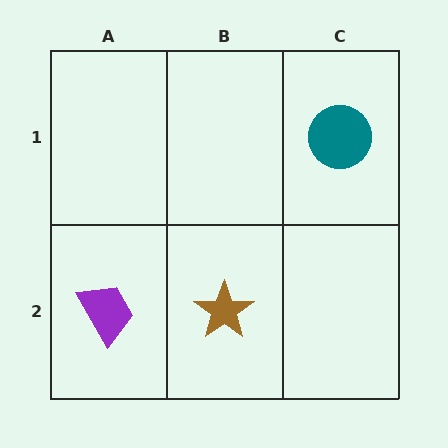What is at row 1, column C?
A teal circle.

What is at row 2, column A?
A purple trapezoid.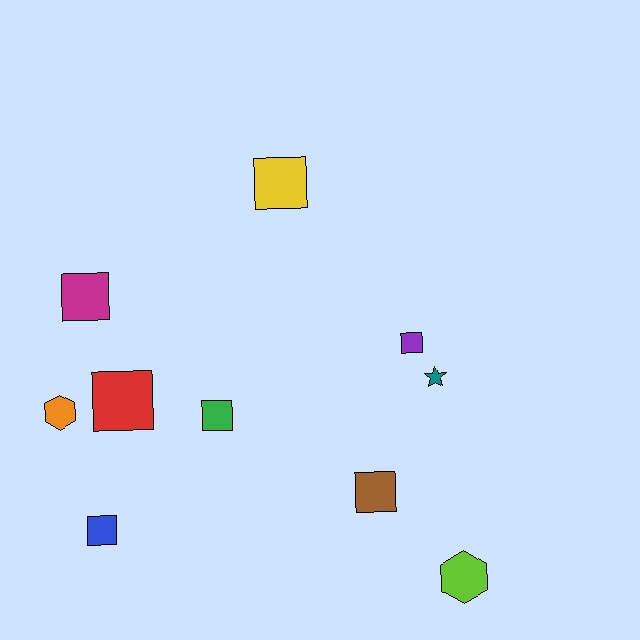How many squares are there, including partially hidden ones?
There are 7 squares.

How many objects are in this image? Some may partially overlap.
There are 10 objects.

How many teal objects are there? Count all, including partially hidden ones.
There is 1 teal object.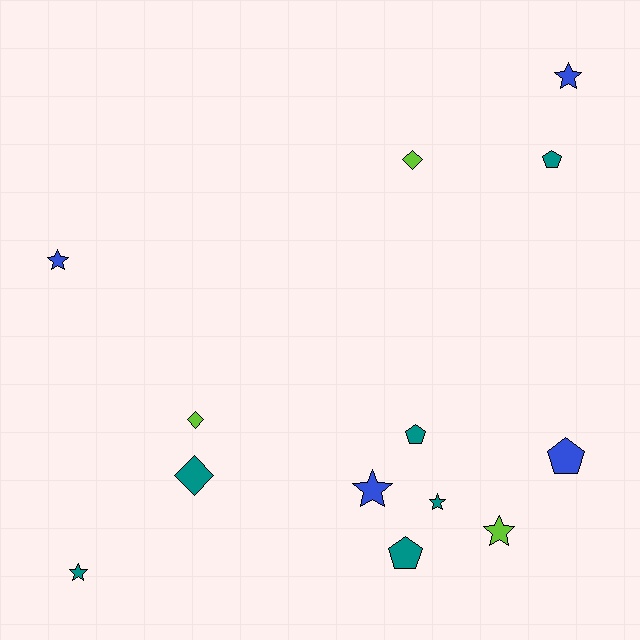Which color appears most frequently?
Teal, with 6 objects.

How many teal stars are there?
There are 2 teal stars.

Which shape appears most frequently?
Star, with 6 objects.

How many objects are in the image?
There are 13 objects.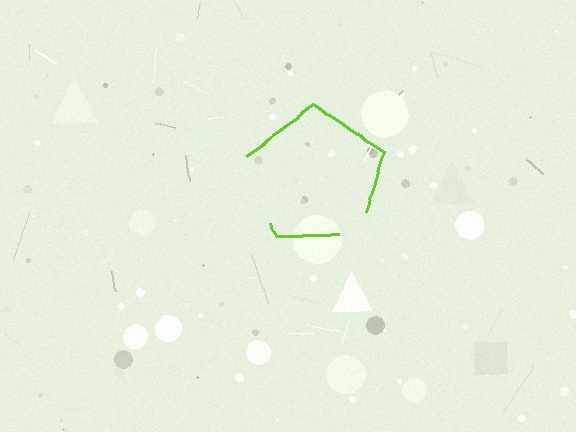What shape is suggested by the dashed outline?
The dashed outline suggests a pentagon.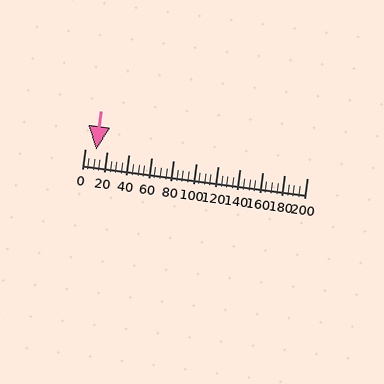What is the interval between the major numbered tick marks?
The major tick marks are spaced 20 units apart.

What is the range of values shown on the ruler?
The ruler shows values from 0 to 200.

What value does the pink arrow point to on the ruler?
The pink arrow points to approximately 10.